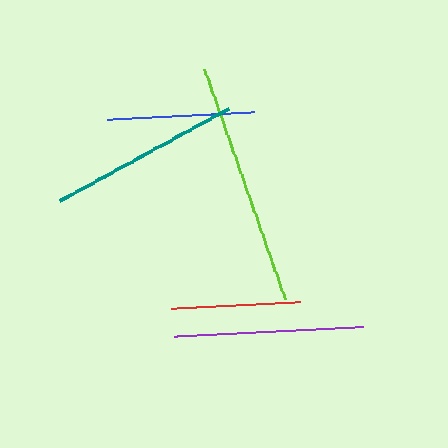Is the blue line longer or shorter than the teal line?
The teal line is longer than the blue line.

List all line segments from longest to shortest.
From longest to shortest: lime, teal, purple, blue, red.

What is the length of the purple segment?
The purple segment is approximately 190 pixels long.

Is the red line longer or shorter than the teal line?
The teal line is longer than the red line.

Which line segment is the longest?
The lime line is the longest at approximately 243 pixels.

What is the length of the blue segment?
The blue segment is approximately 149 pixels long.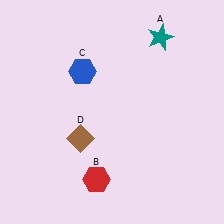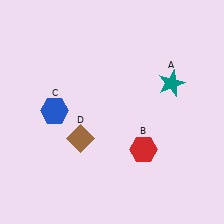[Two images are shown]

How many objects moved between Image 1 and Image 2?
3 objects moved between the two images.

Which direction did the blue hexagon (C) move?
The blue hexagon (C) moved down.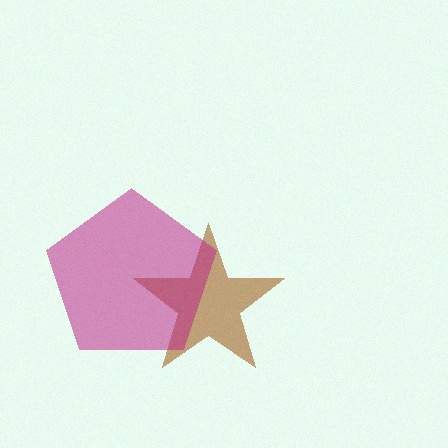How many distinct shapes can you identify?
There are 2 distinct shapes: a brown star, a magenta pentagon.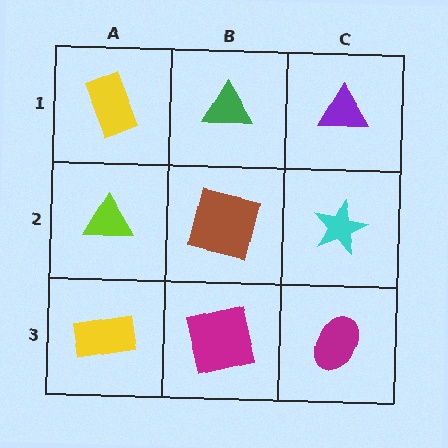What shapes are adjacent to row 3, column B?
A brown square (row 2, column B), a yellow rectangle (row 3, column A), a magenta ellipse (row 3, column C).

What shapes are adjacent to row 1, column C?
A cyan star (row 2, column C), a green triangle (row 1, column B).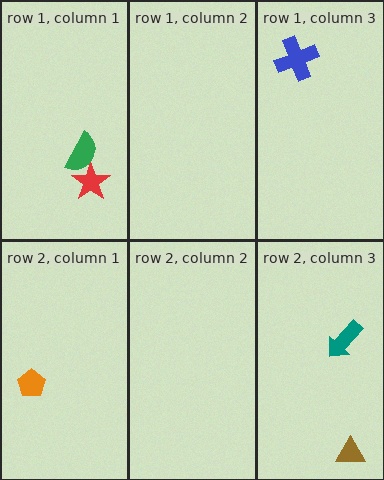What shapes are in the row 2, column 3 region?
The brown triangle, the teal arrow.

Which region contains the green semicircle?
The row 1, column 1 region.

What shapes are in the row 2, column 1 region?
The orange pentagon.